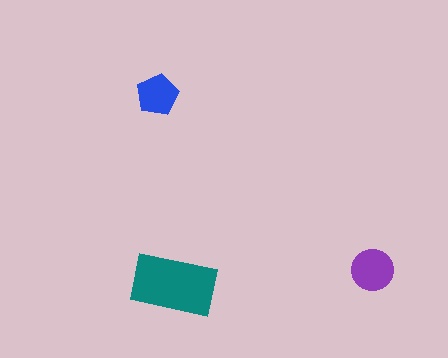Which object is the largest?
The teal rectangle.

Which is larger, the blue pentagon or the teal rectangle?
The teal rectangle.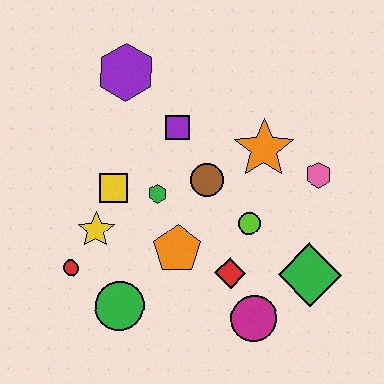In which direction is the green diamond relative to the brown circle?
The green diamond is to the right of the brown circle.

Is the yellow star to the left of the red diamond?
Yes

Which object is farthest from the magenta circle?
The purple hexagon is farthest from the magenta circle.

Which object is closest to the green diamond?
The magenta circle is closest to the green diamond.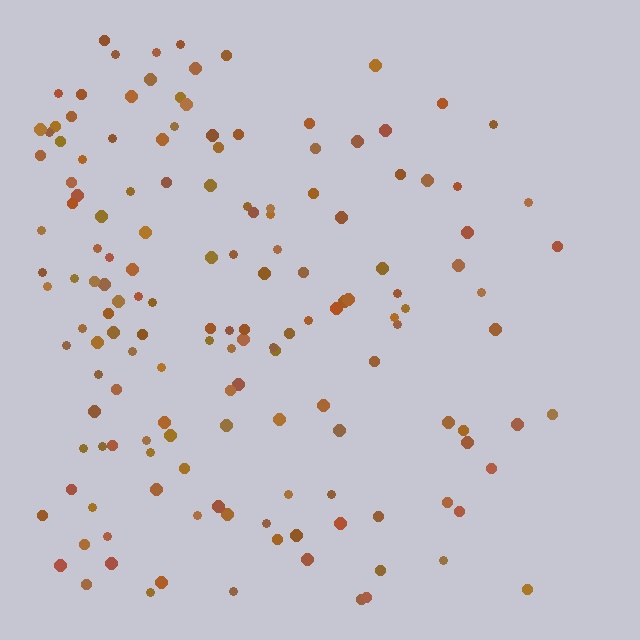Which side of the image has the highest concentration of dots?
The left.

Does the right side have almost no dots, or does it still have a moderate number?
Still a moderate number, just noticeably fewer than the left.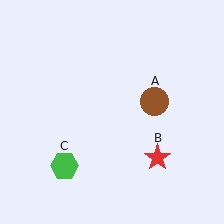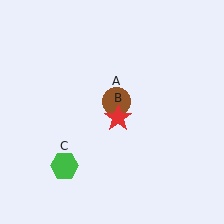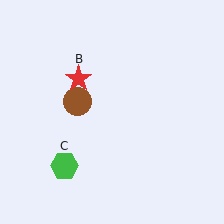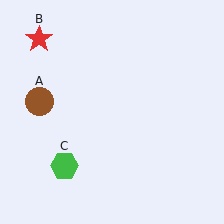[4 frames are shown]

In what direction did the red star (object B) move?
The red star (object B) moved up and to the left.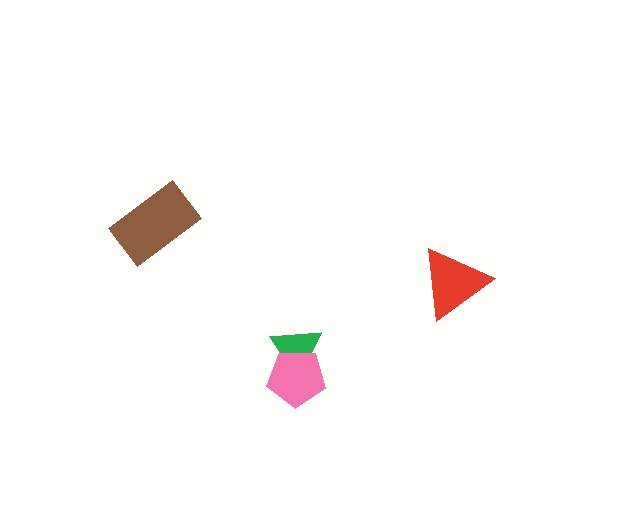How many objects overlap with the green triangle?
1 object overlaps with the green triangle.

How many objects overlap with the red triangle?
0 objects overlap with the red triangle.